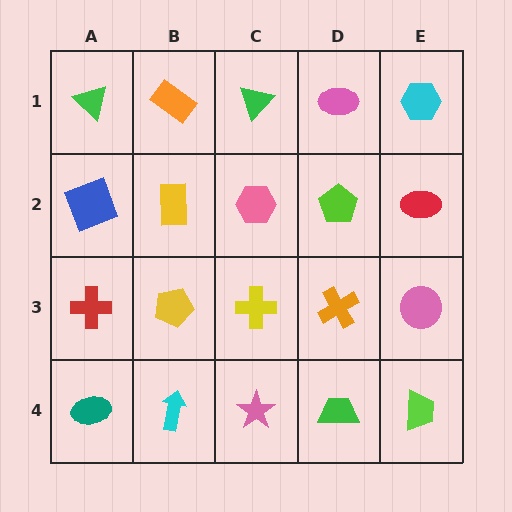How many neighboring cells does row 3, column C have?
4.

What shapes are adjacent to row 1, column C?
A pink hexagon (row 2, column C), an orange rectangle (row 1, column B), a pink ellipse (row 1, column D).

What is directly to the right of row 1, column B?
A green triangle.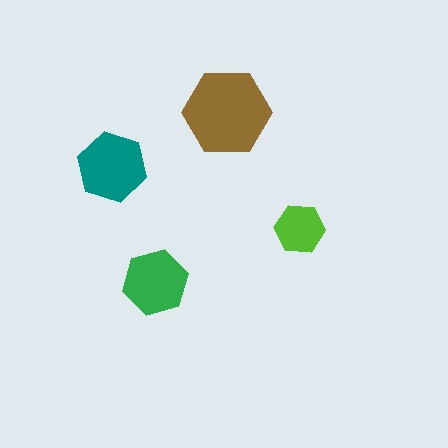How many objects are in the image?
There are 4 objects in the image.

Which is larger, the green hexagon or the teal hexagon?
The teal one.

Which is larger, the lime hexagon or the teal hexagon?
The teal one.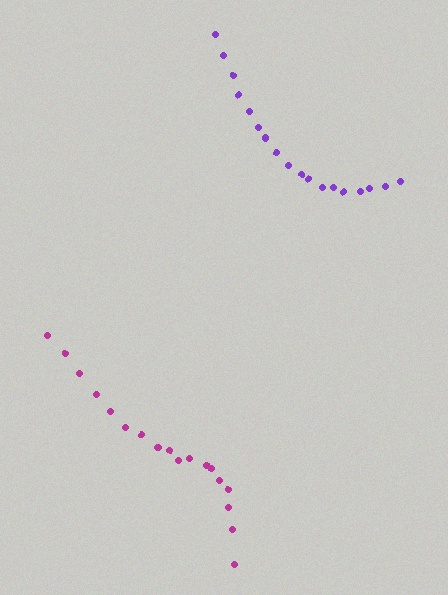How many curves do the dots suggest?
There are 2 distinct paths.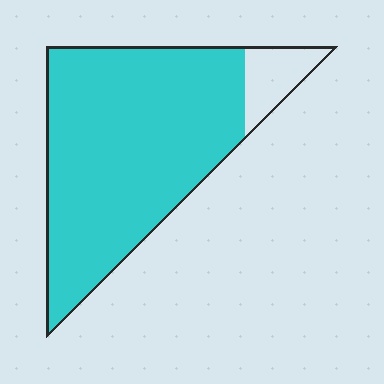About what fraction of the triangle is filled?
About nine tenths (9/10).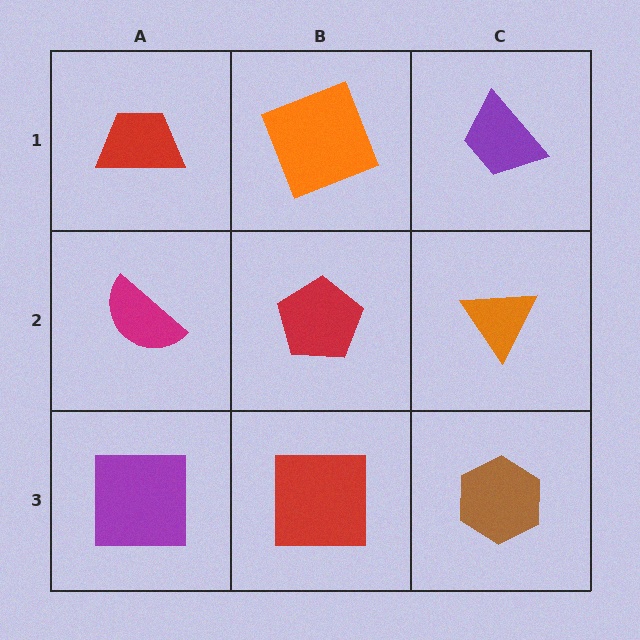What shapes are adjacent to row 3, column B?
A red pentagon (row 2, column B), a purple square (row 3, column A), a brown hexagon (row 3, column C).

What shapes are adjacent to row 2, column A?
A red trapezoid (row 1, column A), a purple square (row 3, column A), a red pentagon (row 2, column B).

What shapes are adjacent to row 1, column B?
A red pentagon (row 2, column B), a red trapezoid (row 1, column A), a purple trapezoid (row 1, column C).